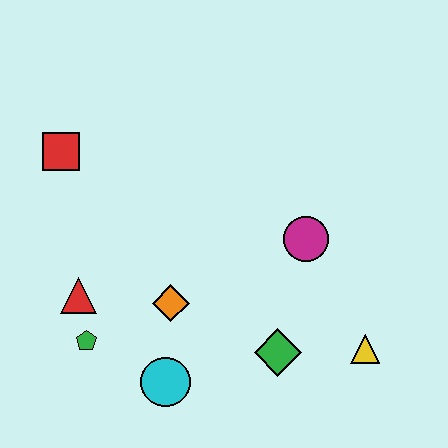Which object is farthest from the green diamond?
The red square is farthest from the green diamond.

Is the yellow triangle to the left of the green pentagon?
No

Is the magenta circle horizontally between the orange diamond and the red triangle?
No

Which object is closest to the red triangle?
The green pentagon is closest to the red triangle.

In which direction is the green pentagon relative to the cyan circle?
The green pentagon is to the left of the cyan circle.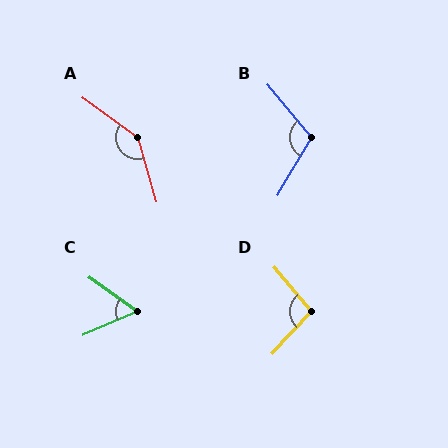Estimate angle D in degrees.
Approximately 98 degrees.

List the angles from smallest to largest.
C (58°), D (98°), B (110°), A (142°).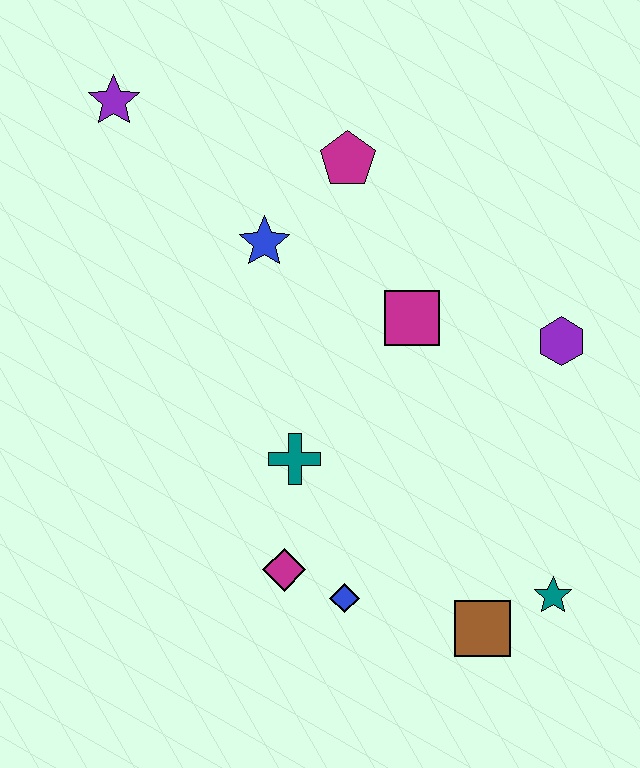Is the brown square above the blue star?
No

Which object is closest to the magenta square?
The purple hexagon is closest to the magenta square.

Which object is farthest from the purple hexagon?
The purple star is farthest from the purple hexagon.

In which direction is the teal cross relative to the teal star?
The teal cross is to the left of the teal star.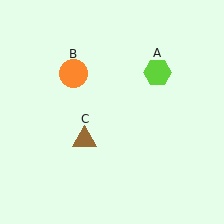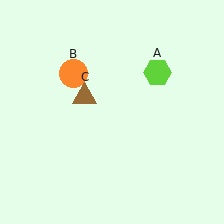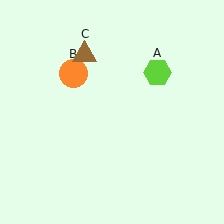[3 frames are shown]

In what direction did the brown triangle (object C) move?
The brown triangle (object C) moved up.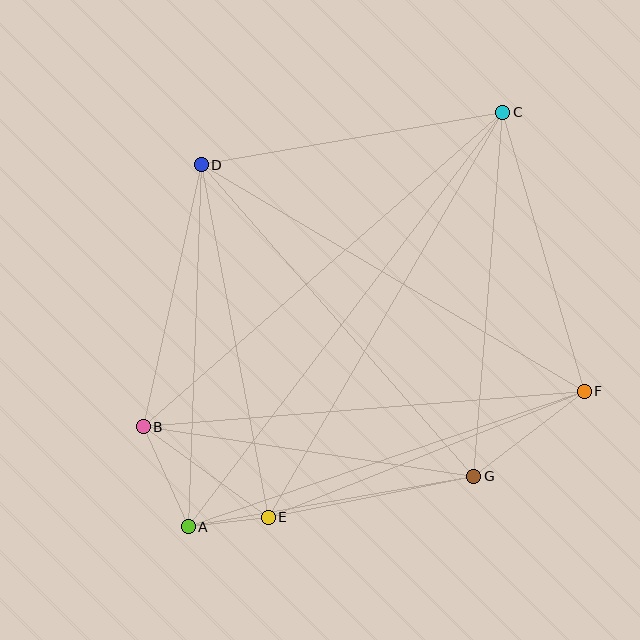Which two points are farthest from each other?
Points A and C are farthest from each other.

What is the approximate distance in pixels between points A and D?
The distance between A and D is approximately 362 pixels.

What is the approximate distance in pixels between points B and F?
The distance between B and F is approximately 442 pixels.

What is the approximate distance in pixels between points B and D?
The distance between B and D is approximately 268 pixels.